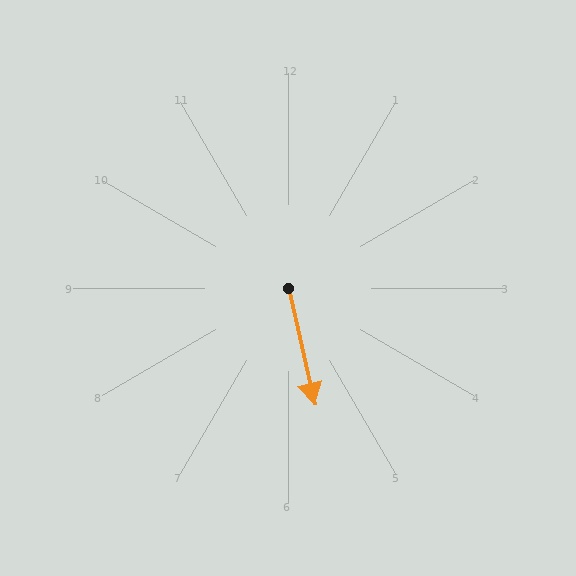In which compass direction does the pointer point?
South.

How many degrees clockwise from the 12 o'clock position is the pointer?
Approximately 167 degrees.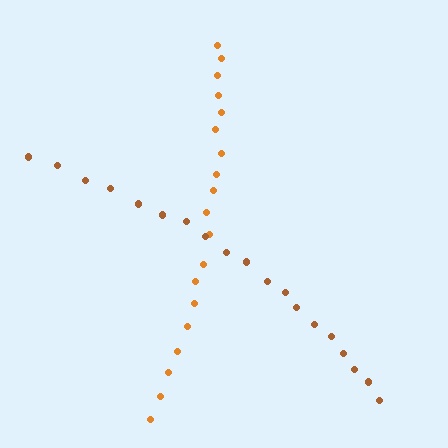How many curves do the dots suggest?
There are 2 distinct paths.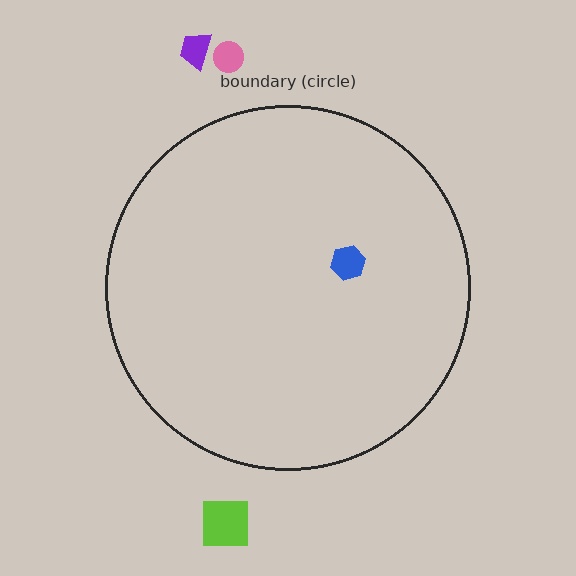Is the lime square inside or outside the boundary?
Outside.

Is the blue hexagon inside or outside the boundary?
Inside.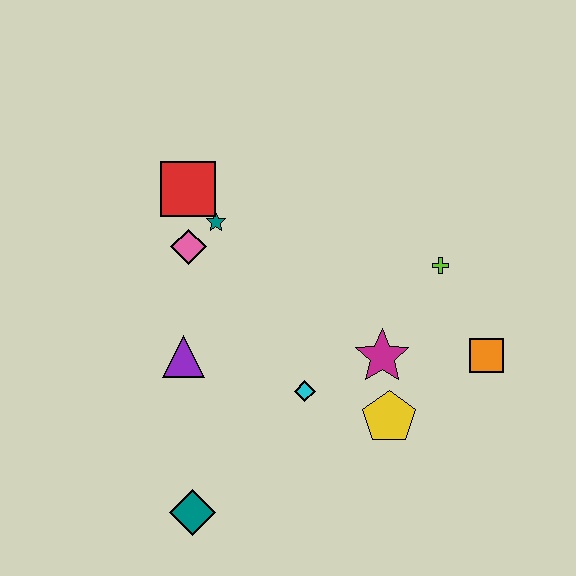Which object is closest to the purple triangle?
The pink diamond is closest to the purple triangle.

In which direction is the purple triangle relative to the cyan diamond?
The purple triangle is to the left of the cyan diamond.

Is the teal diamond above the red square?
No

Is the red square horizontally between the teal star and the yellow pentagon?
No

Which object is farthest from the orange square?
The red square is farthest from the orange square.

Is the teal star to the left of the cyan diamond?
Yes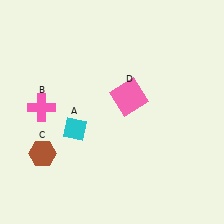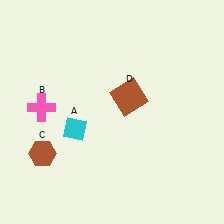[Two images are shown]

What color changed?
The square (D) changed from pink in Image 1 to brown in Image 2.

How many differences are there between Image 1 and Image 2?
There is 1 difference between the two images.